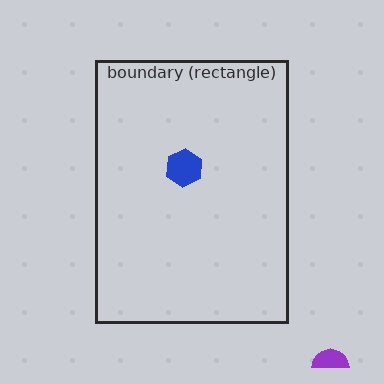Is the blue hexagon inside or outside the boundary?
Inside.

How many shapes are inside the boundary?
1 inside, 1 outside.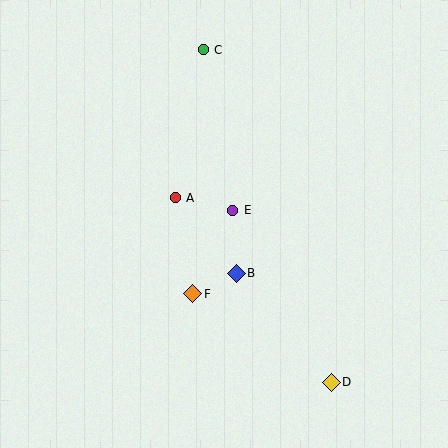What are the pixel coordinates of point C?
Point C is at (203, 50).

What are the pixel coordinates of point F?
Point F is at (193, 294).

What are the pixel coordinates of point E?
Point E is at (233, 210).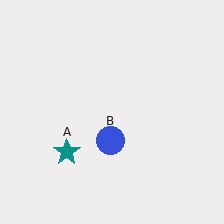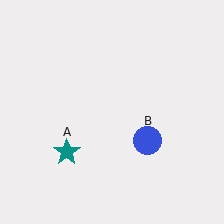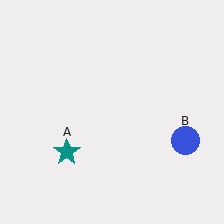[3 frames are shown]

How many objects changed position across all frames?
1 object changed position: blue circle (object B).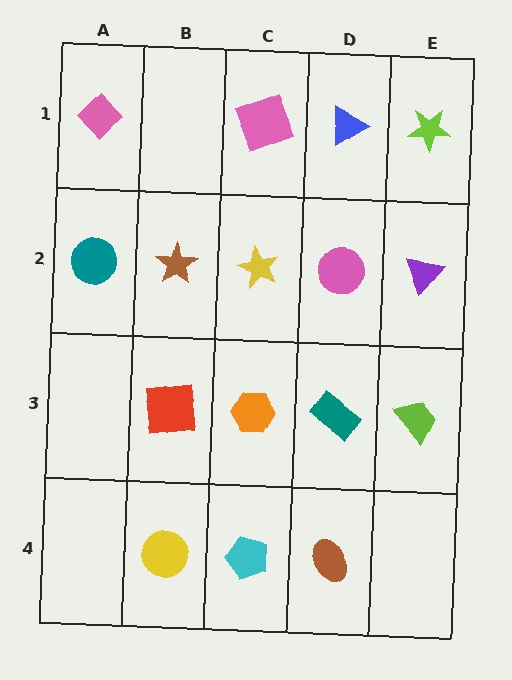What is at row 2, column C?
A yellow star.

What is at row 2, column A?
A teal circle.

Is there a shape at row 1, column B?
No, that cell is empty.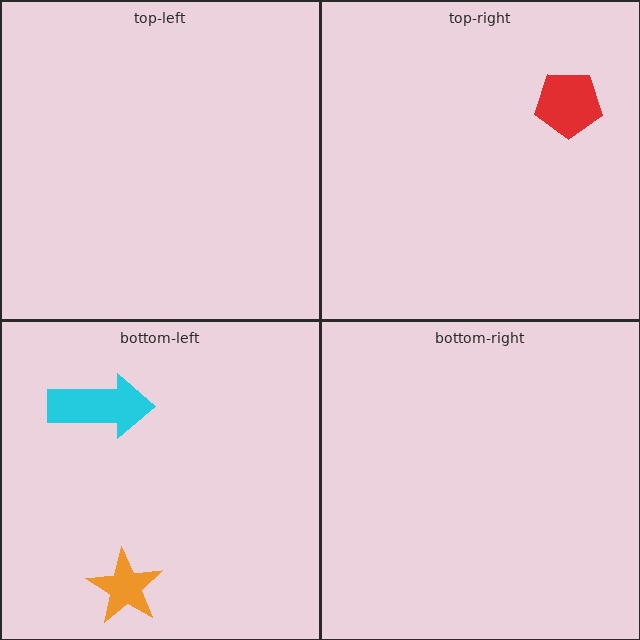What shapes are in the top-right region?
The red pentagon.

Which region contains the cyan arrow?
The bottom-left region.